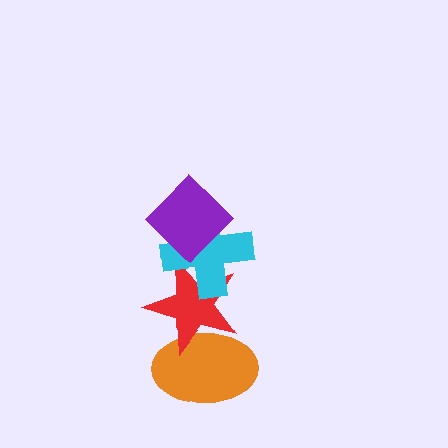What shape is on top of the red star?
The cyan cross is on top of the red star.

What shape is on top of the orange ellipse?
The red star is on top of the orange ellipse.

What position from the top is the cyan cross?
The cyan cross is 2nd from the top.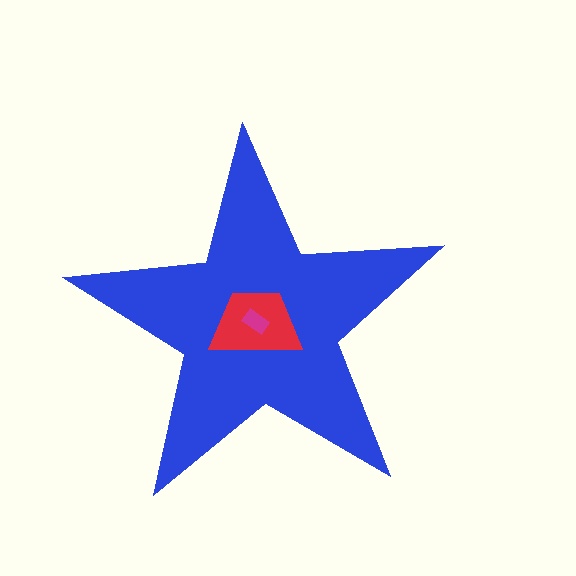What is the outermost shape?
The blue star.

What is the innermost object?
The magenta rectangle.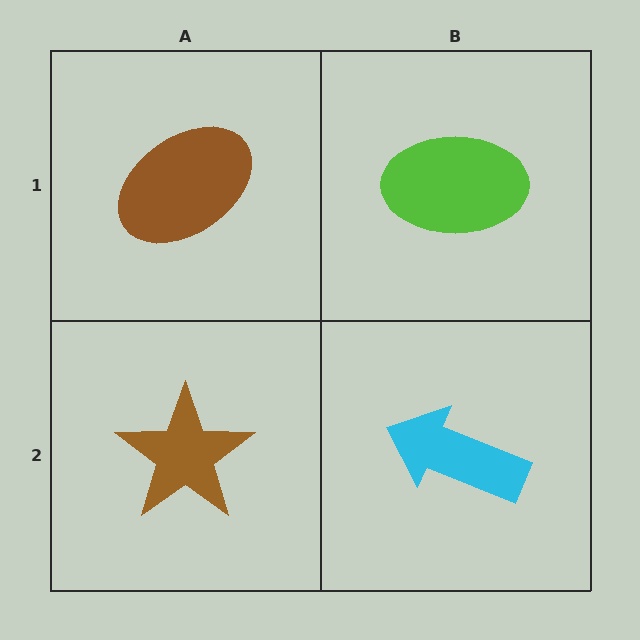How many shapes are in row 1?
2 shapes.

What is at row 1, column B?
A lime ellipse.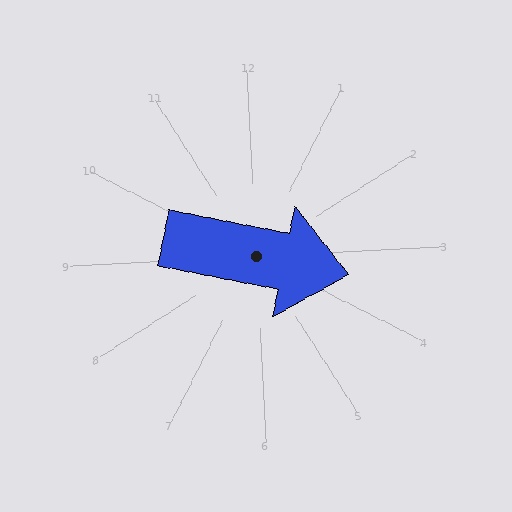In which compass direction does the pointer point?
East.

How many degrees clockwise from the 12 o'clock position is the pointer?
Approximately 104 degrees.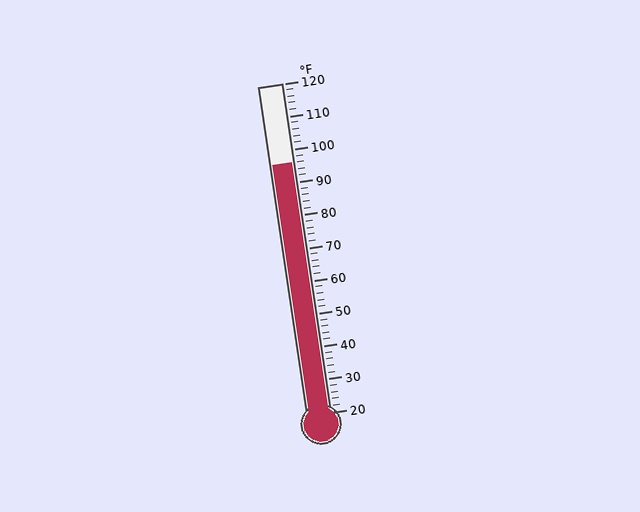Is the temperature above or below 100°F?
The temperature is below 100°F.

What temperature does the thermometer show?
The thermometer shows approximately 96°F.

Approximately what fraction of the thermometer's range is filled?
The thermometer is filled to approximately 75% of its range.